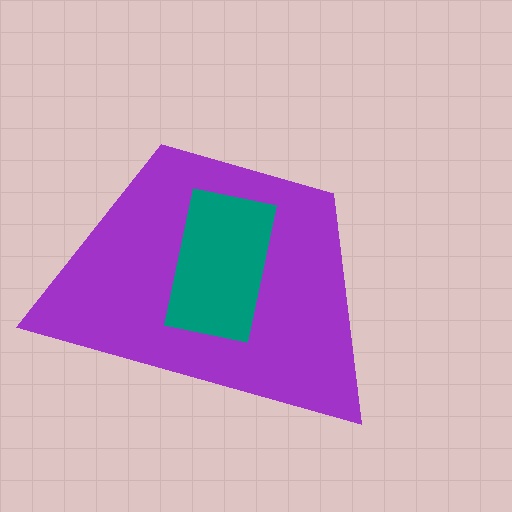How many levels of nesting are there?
2.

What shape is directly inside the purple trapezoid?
The teal rectangle.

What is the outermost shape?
The purple trapezoid.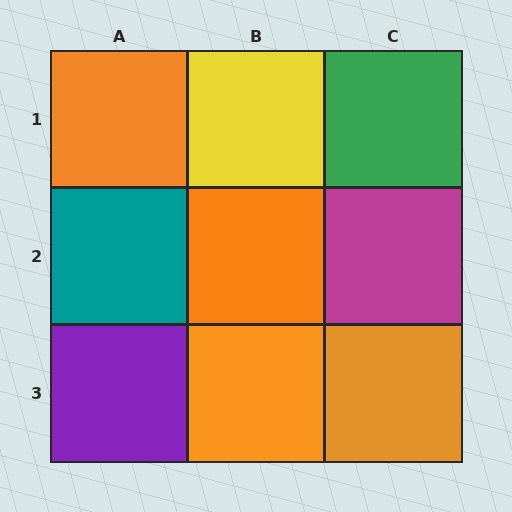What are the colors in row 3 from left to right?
Purple, orange, orange.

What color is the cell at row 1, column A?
Orange.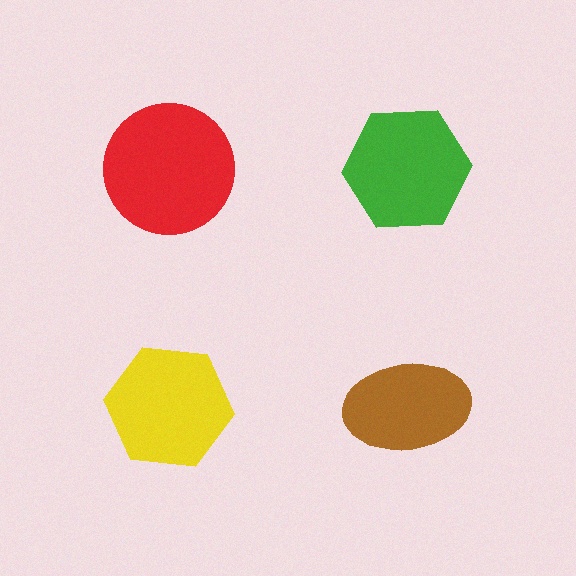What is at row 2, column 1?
A yellow hexagon.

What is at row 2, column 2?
A brown ellipse.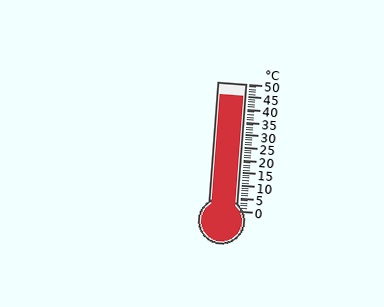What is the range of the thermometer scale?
The thermometer scale ranges from 0°C to 50°C.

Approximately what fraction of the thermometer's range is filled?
The thermometer is filled to approximately 90% of its range.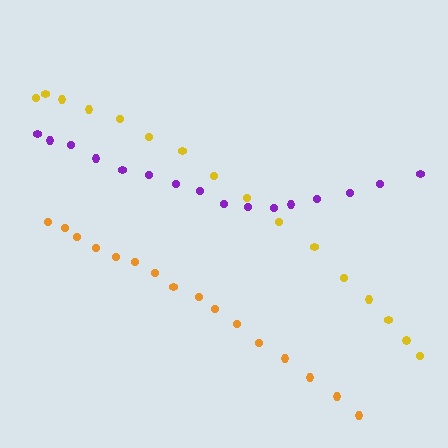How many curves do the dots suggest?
There are 3 distinct paths.